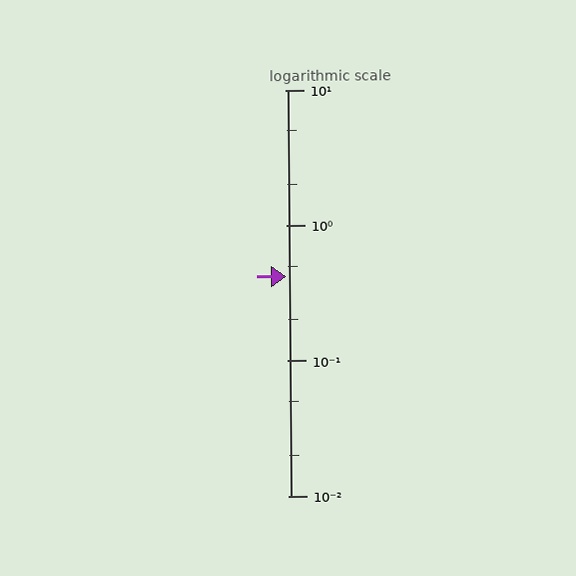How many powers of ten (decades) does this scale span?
The scale spans 3 decades, from 0.01 to 10.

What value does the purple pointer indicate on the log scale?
The pointer indicates approximately 0.42.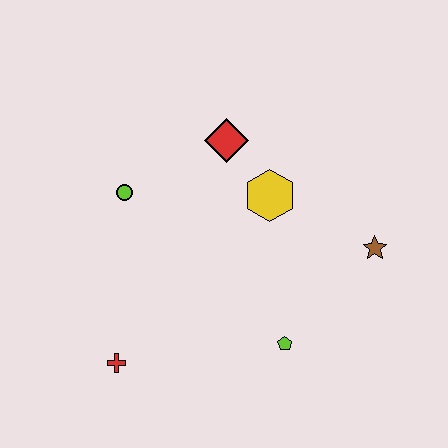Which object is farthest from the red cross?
The brown star is farthest from the red cross.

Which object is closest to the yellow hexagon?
The red diamond is closest to the yellow hexagon.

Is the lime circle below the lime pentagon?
No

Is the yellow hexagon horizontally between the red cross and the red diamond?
No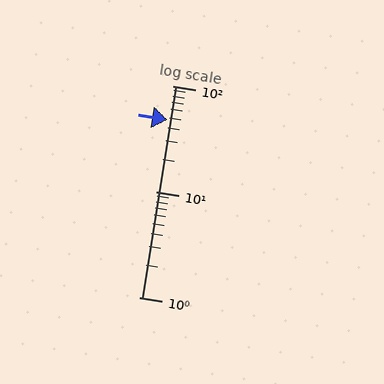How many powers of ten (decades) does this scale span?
The scale spans 2 decades, from 1 to 100.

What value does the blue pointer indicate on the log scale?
The pointer indicates approximately 48.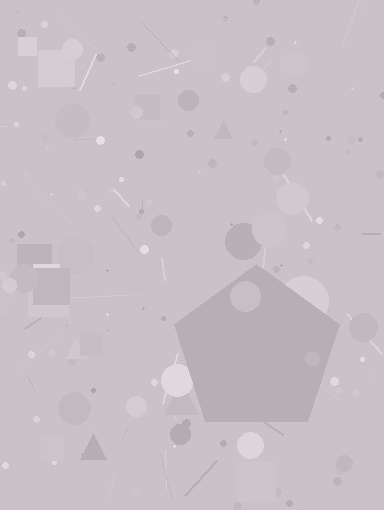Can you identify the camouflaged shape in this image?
The camouflaged shape is a pentagon.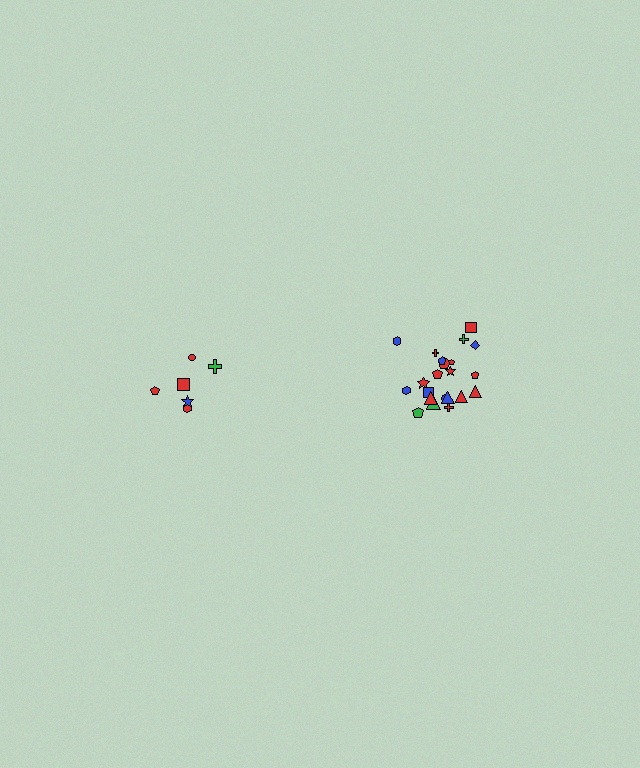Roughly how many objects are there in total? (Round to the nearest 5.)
Roughly 30 objects in total.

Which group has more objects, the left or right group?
The right group.